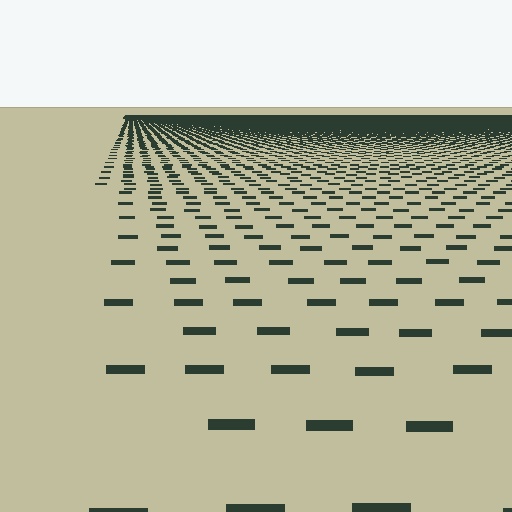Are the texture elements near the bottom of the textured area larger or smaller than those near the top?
Larger. Near the bottom, elements are closer to the viewer and appear at a bigger on-screen size.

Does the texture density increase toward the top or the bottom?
Density increases toward the top.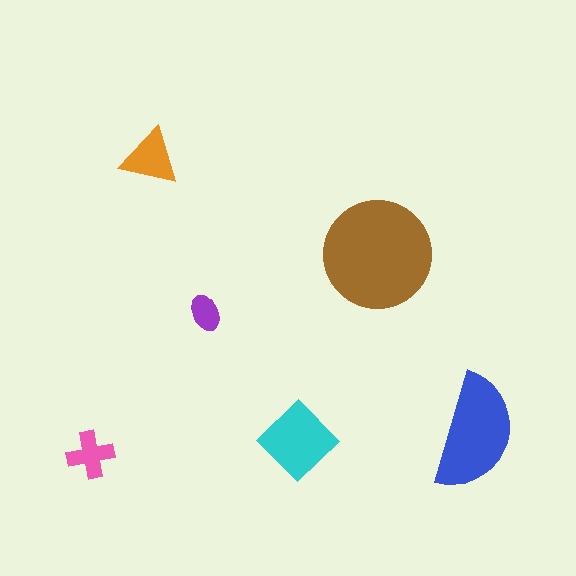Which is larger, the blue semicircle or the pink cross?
The blue semicircle.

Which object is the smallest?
The purple ellipse.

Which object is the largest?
The brown circle.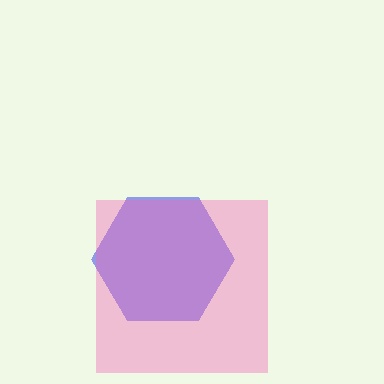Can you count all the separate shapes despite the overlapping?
Yes, there are 2 separate shapes.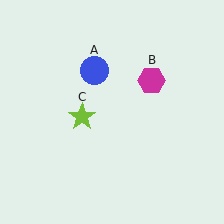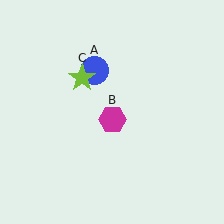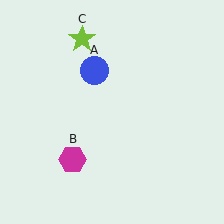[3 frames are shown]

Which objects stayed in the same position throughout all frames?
Blue circle (object A) remained stationary.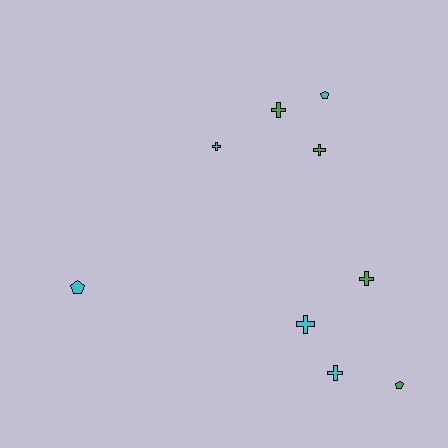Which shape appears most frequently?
Cross, with 6 objects.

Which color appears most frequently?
Cyan, with 5 objects.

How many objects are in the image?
There are 9 objects.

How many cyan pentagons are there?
There are 2 cyan pentagons.